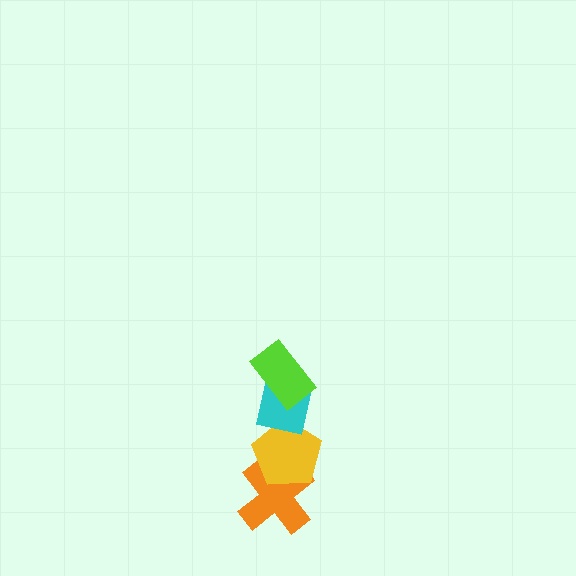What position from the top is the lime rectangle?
The lime rectangle is 1st from the top.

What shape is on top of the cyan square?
The lime rectangle is on top of the cyan square.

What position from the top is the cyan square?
The cyan square is 2nd from the top.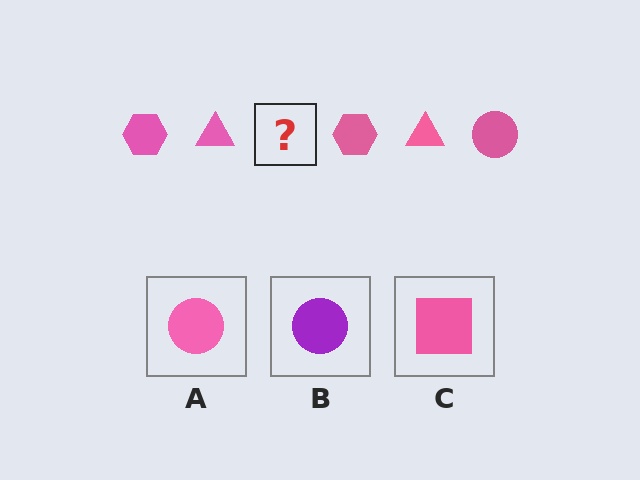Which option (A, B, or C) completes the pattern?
A.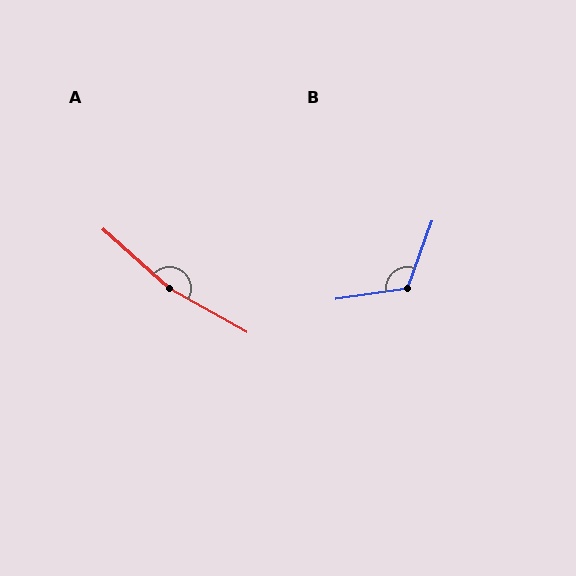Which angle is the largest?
A, at approximately 168 degrees.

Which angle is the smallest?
B, at approximately 118 degrees.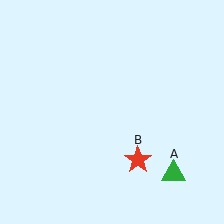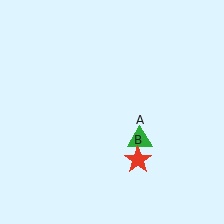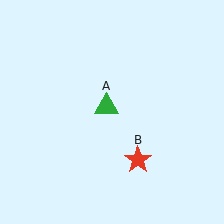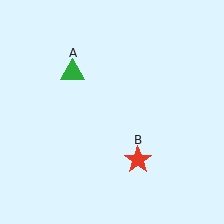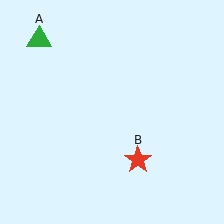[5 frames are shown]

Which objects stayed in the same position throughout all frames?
Red star (object B) remained stationary.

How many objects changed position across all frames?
1 object changed position: green triangle (object A).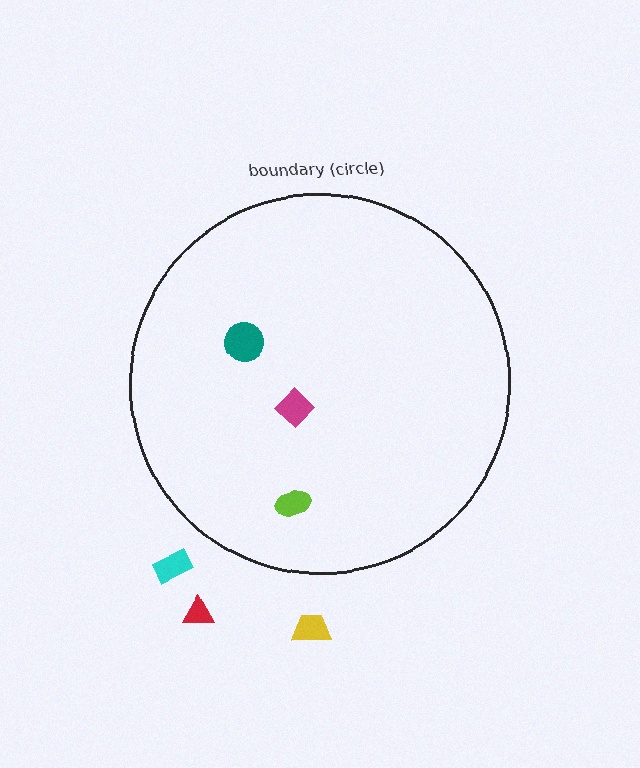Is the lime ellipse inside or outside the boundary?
Inside.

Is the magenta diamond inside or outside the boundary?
Inside.